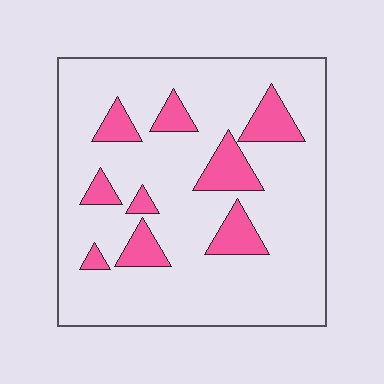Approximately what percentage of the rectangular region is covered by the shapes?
Approximately 15%.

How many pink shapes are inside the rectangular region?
9.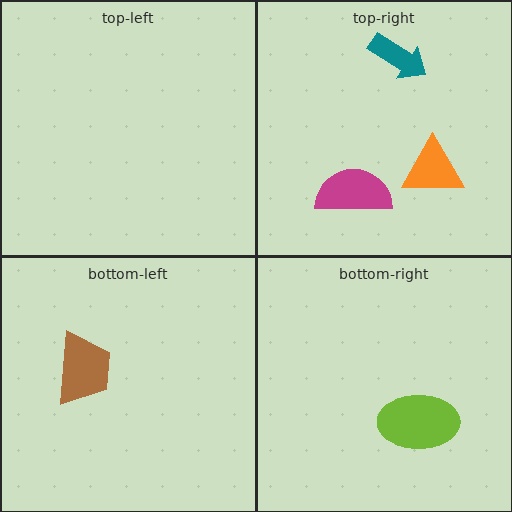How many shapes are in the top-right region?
3.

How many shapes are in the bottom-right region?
1.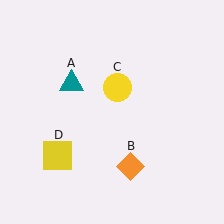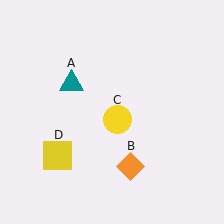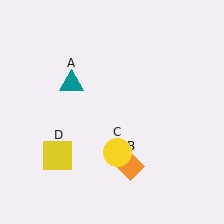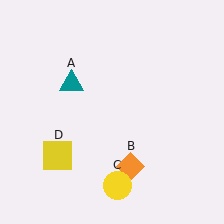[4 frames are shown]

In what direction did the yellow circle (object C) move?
The yellow circle (object C) moved down.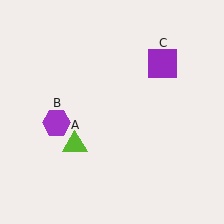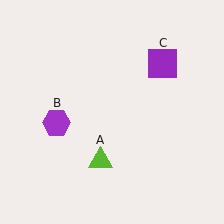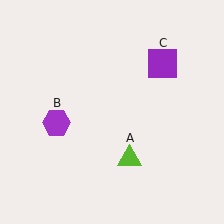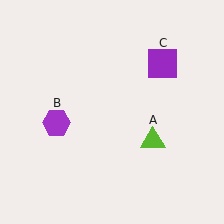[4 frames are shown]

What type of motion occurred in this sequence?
The lime triangle (object A) rotated counterclockwise around the center of the scene.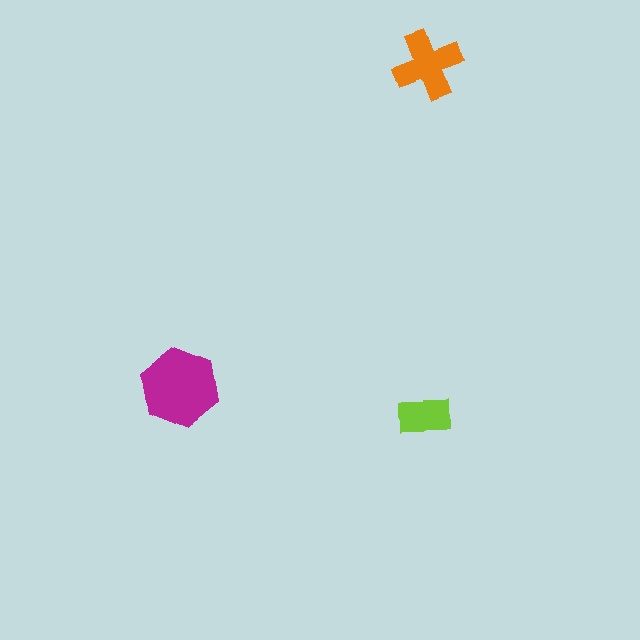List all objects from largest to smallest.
The magenta hexagon, the orange cross, the lime rectangle.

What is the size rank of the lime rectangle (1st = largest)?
3rd.